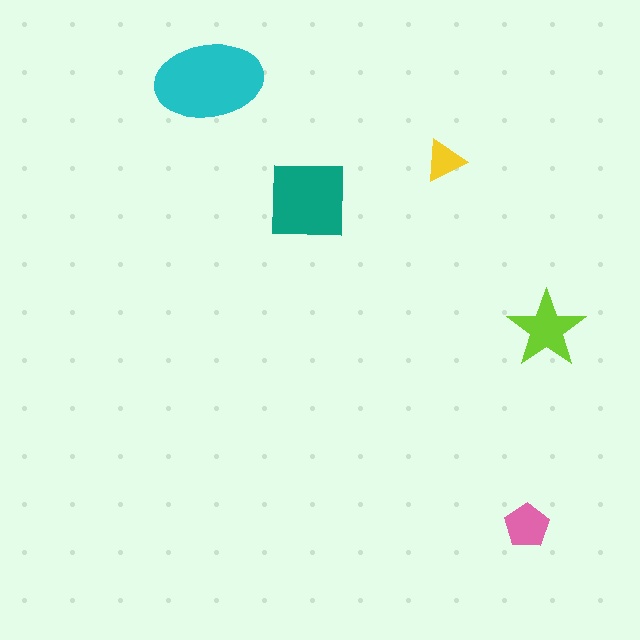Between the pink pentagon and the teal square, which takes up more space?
The teal square.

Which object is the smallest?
The yellow triangle.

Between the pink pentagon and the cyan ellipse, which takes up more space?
The cyan ellipse.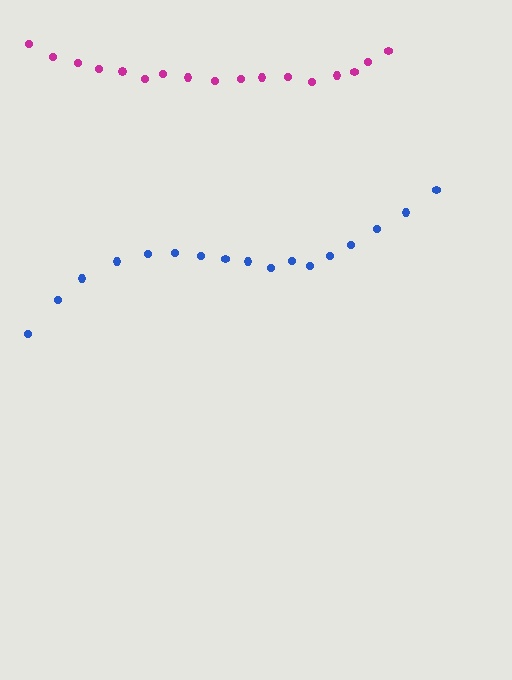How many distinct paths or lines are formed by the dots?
There are 2 distinct paths.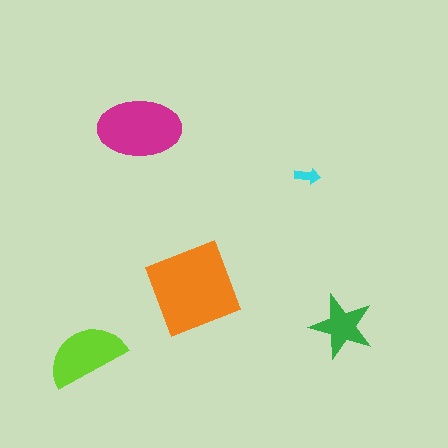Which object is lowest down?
The lime semicircle is bottommost.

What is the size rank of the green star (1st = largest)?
4th.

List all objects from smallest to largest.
The cyan arrow, the green star, the lime semicircle, the magenta ellipse, the orange diamond.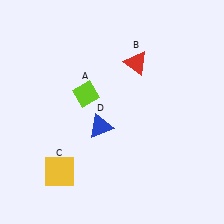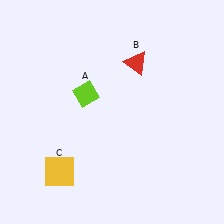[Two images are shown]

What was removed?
The blue triangle (D) was removed in Image 2.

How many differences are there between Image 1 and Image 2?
There is 1 difference between the two images.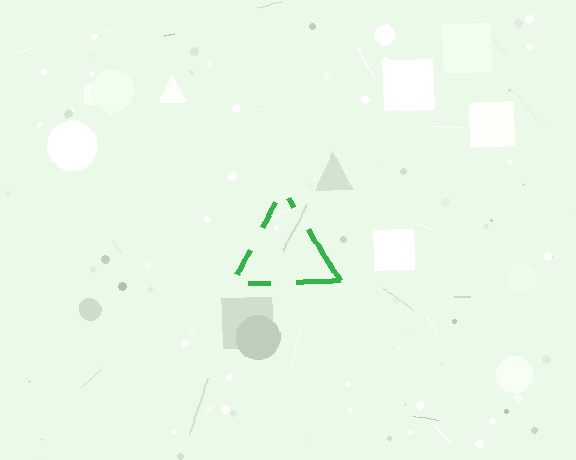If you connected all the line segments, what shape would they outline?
They would outline a triangle.